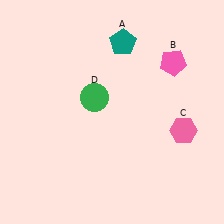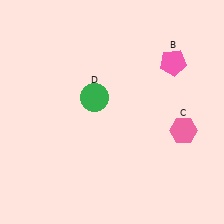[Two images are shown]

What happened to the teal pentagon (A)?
The teal pentagon (A) was removed in Image 2. It was in the top-right area of Image 1.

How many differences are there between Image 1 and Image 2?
There is 1 difference between the two images.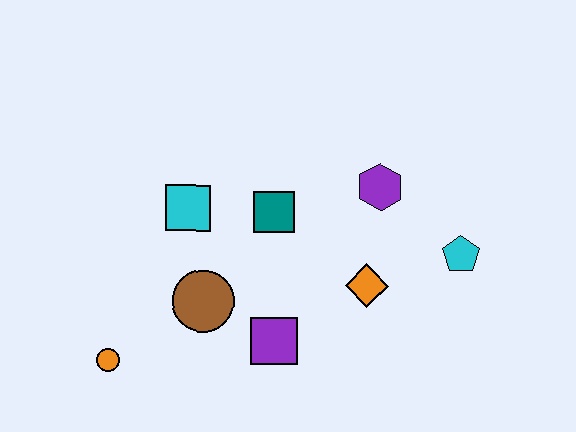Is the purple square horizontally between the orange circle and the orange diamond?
Yes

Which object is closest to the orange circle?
The brown circle is closest to the orange circle.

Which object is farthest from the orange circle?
The cyan pentagon is farthest from the orange circle.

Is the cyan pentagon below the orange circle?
No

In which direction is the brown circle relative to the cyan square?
The brown circle is below the cyan square.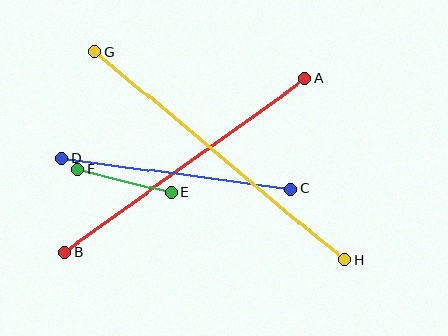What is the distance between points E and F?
The distance is approximately 97 pixels.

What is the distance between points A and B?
The distance is approximately 297 pixels.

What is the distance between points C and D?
The distance is approximately 231 pixels.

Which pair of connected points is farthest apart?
Points G and H are farthest apart.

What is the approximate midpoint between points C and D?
The midpoint is at approximately (176, 174) pixels.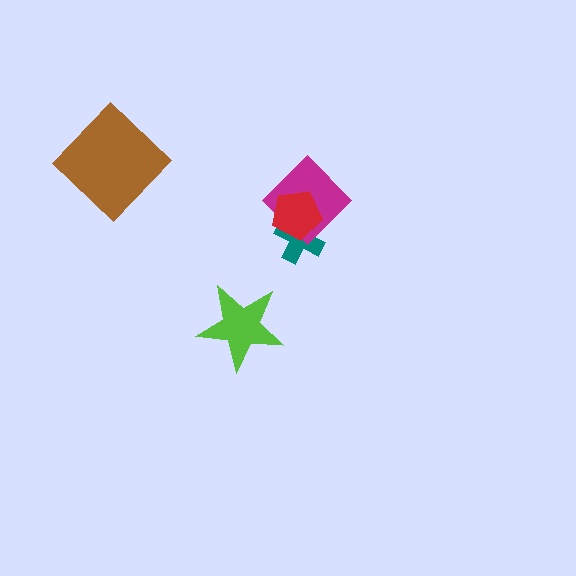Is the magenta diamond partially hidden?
Yes, it is partially covered by another shape.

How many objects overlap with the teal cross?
2 objects overlap with the teal cross.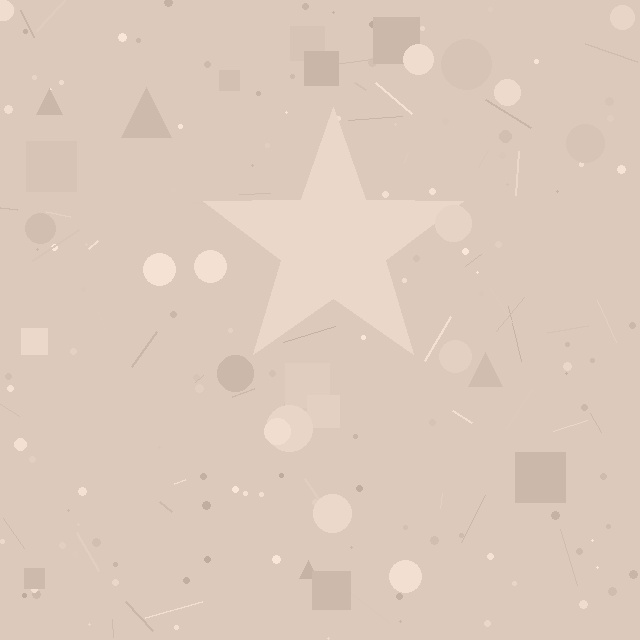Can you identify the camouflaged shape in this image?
The camouflaged shape is a star.